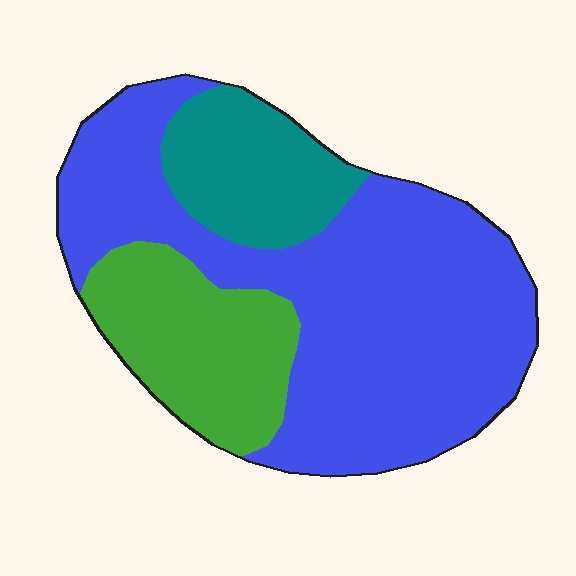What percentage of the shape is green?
Green covers roughly 20% of the shape.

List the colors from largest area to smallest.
From largest to smallest: blue, green, teal.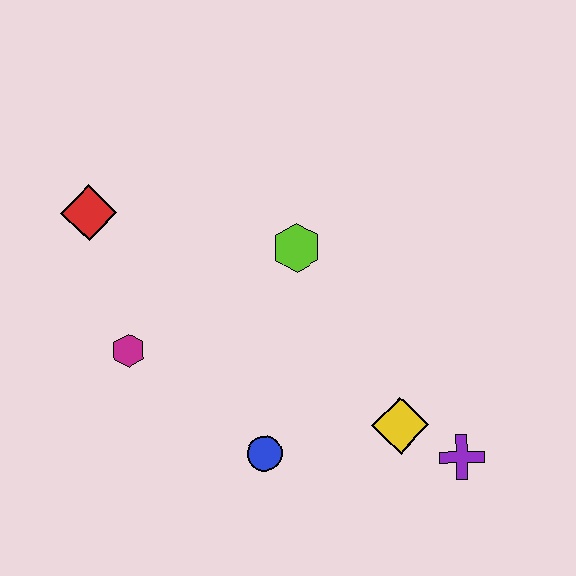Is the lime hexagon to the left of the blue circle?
No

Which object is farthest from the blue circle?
The red diamond is farthest from the blue circle.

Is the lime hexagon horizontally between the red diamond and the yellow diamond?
Yes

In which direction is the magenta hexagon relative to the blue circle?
The magenta hexagon is to the left of the blue circle.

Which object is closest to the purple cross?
The yellow diamond is closest to the purple cross.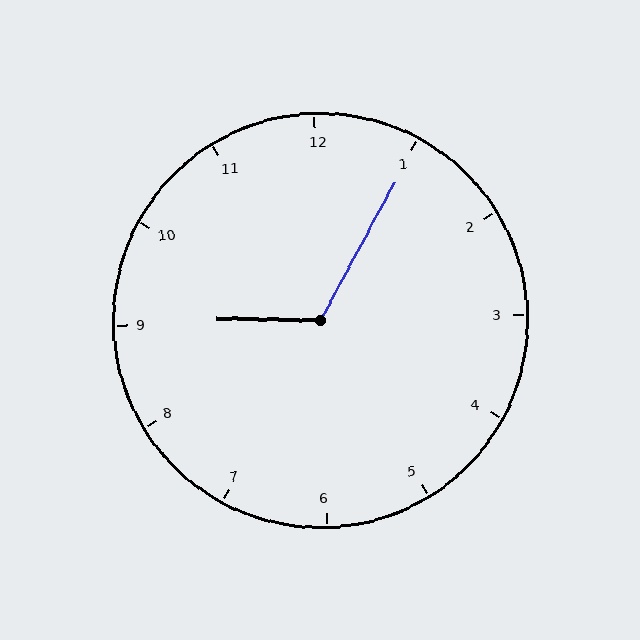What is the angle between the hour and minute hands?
Approximately 118 degrees.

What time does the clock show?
9:05.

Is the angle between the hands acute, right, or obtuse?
It is obtuse.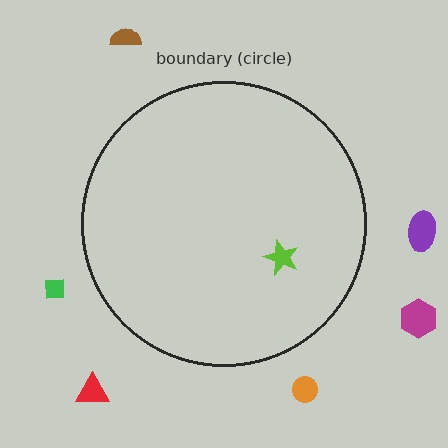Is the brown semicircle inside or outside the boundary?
Outside.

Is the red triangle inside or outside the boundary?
Outside.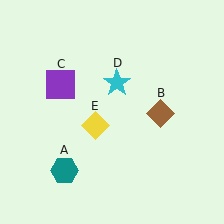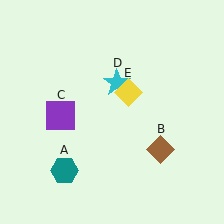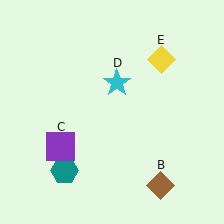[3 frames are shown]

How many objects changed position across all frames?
3 objects changed position: brown diamond (object B), purple square (object C), yellow diamond (object E).